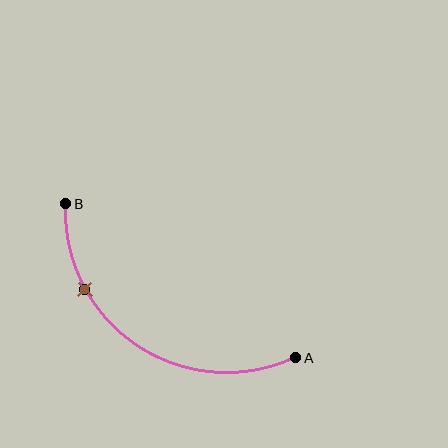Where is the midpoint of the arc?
The arc midpoint is the point on the curve farthest from the straight line joining A and B. It sits below and to the left of that line.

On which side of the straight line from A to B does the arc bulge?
The arc bulges below and to the left of the straight line connecting A and B.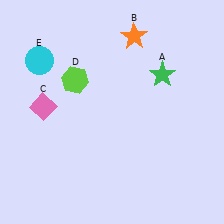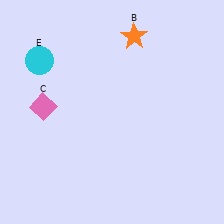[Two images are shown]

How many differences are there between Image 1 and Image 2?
There are 2 differences between the two images.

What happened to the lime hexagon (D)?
The lime hexagon (D) was removed in Image 2. It was in the top-left area of Image 1.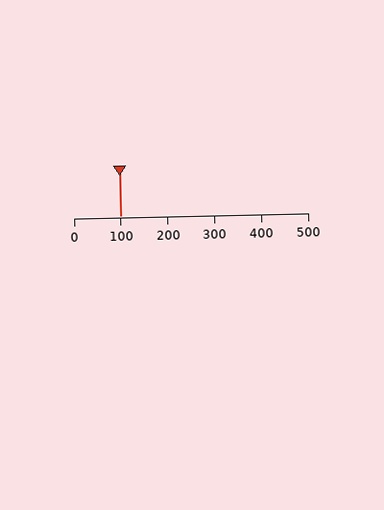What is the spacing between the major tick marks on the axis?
The major ticks are spaced 100 apart.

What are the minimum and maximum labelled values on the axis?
The axis runs from 0 to 500.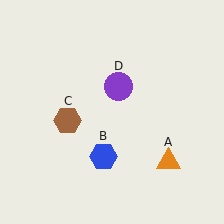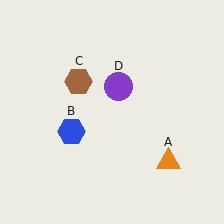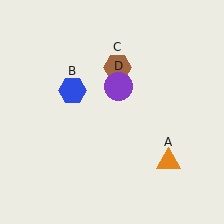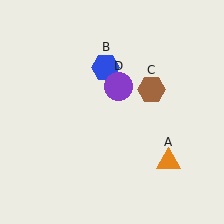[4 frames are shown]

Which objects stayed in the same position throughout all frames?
Orange triangle (object A) and purple circle (object D) remained stationary.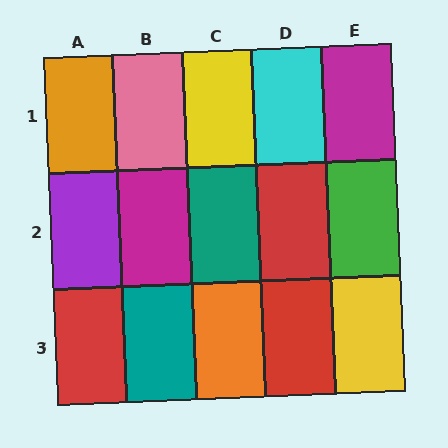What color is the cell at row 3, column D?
Red.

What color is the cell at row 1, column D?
Cyan.